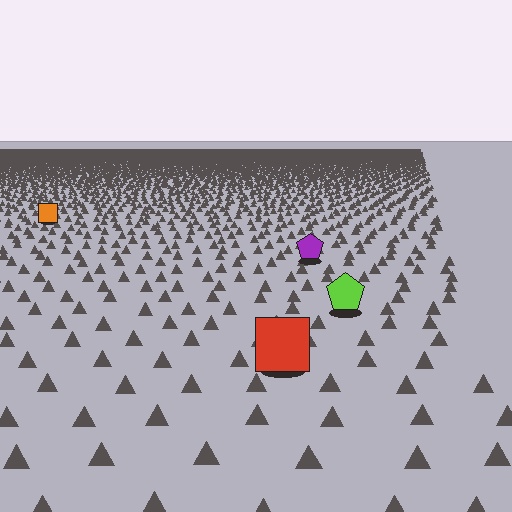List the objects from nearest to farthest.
From nearest to farthest: the red square, the lime pentagon, the purple pentagon, the orange square.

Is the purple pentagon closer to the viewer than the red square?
No. The red square is closer — you can tell from the texture gradient: the ground texture is coarser near it.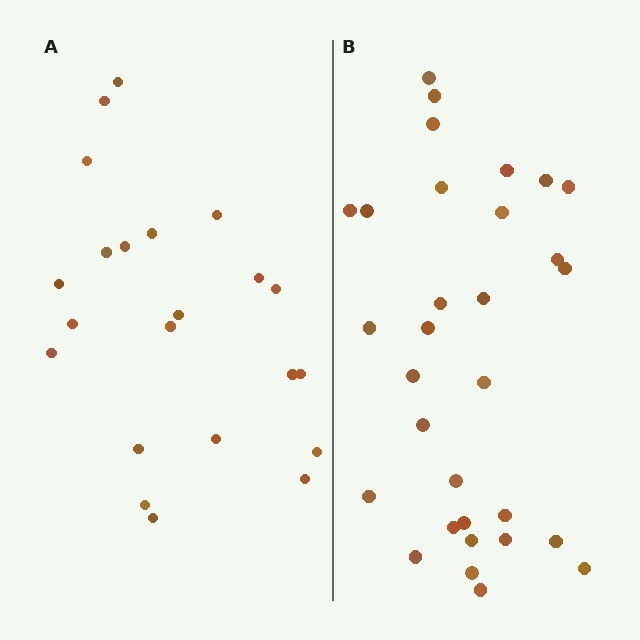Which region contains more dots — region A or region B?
Region B (the right region) has more dots.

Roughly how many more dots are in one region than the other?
Region B has roughly 8 or so more dots than region A.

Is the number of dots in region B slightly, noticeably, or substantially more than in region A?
Region B has noticeably more, but not dramatically so. The ratio is roughly 1.4 to 1.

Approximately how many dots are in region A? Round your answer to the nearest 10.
About 20 dots. (The exact count is 22, which rounds to 20.)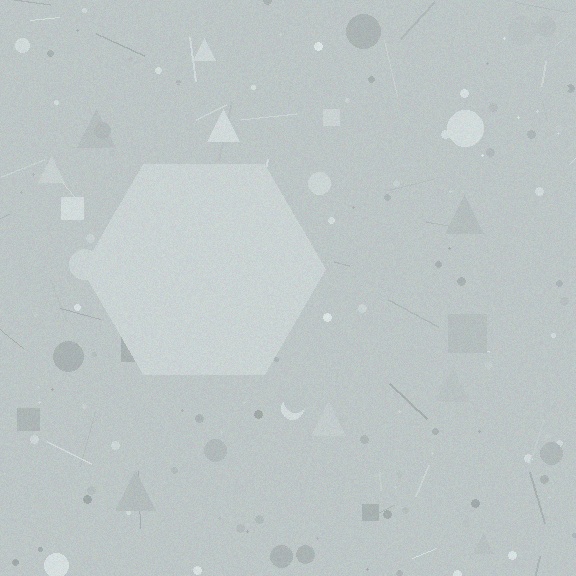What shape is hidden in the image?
A hexagon is hidden in the image.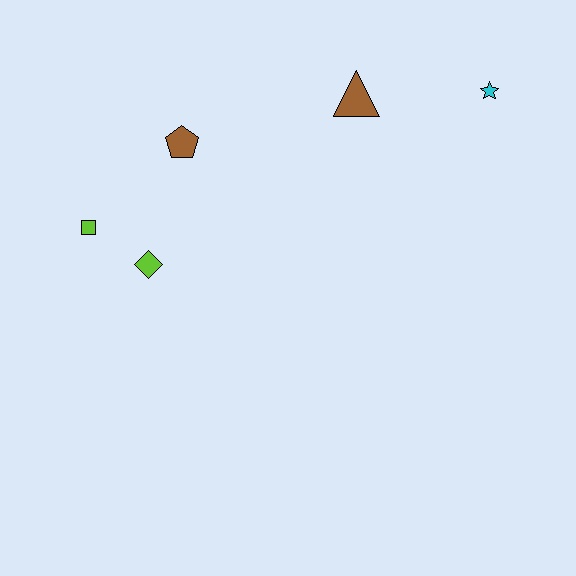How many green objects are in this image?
There are no green objects.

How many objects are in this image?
There are 5 objects.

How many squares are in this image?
There is 1 square.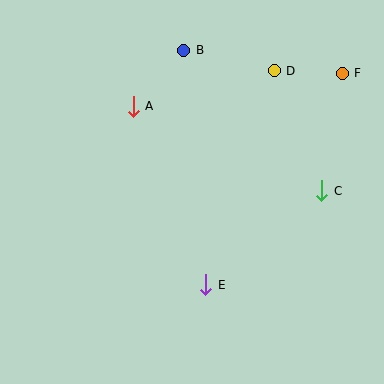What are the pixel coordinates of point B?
Point B is at (184, 50).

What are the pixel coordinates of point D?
Point D is at (274, 71).